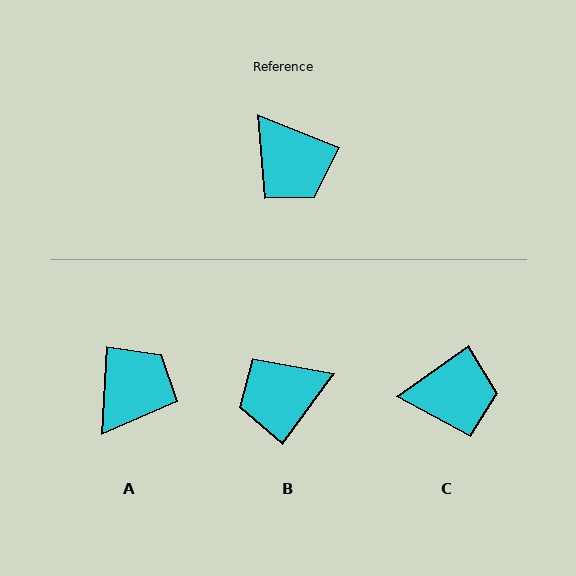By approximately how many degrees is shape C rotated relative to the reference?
Approximately 57 degrees counter-clockwise.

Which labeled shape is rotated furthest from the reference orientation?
A, about 108 degrees away.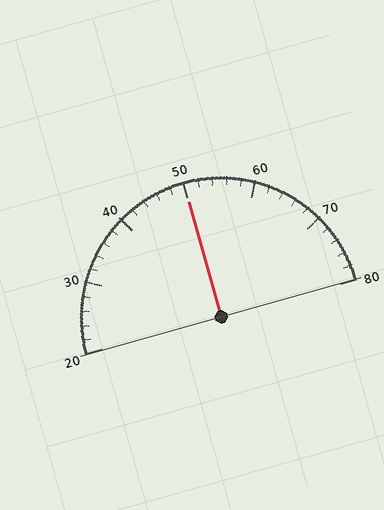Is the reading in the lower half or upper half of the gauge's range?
The reading is in the upper half of the range (20 to 80).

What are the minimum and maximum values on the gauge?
The gauge ranges from 20 to 80.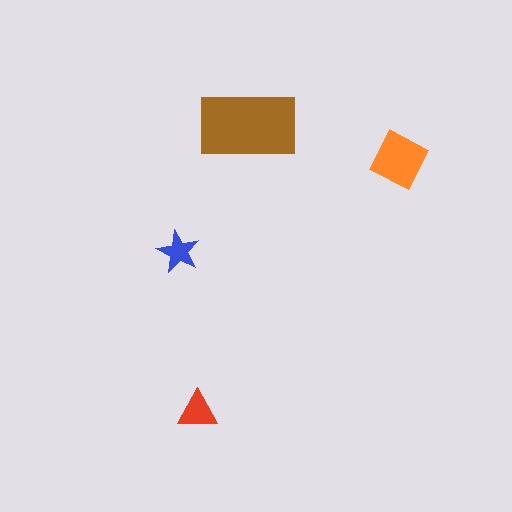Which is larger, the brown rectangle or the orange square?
The brown rectangle.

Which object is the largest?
The brown rectangle.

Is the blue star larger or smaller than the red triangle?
Smaller.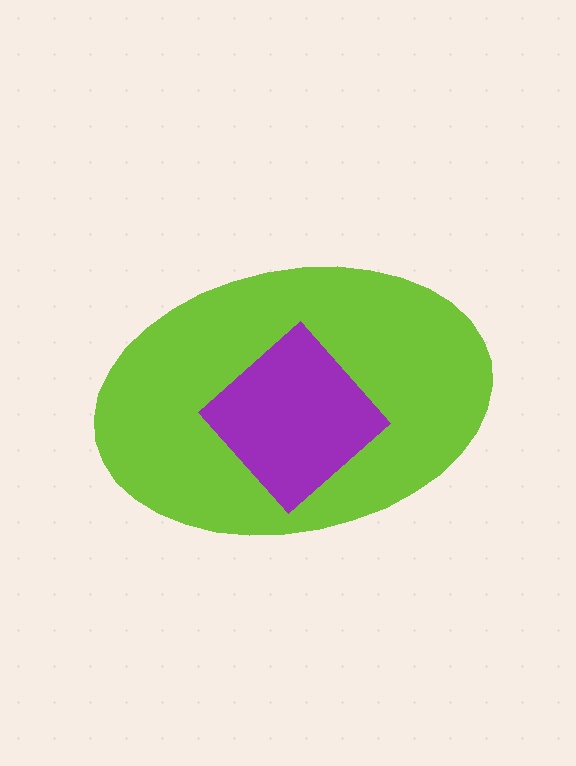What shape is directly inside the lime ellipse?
The purple diamond.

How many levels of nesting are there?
2.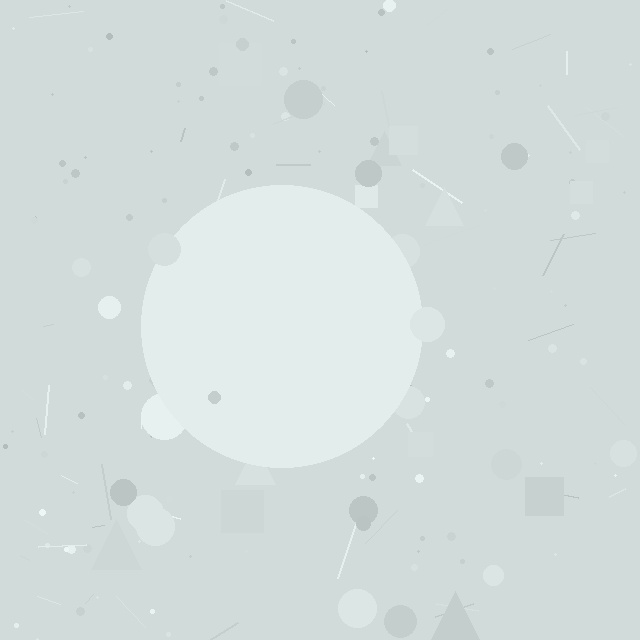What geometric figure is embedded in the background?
A circle is embedded in the background.